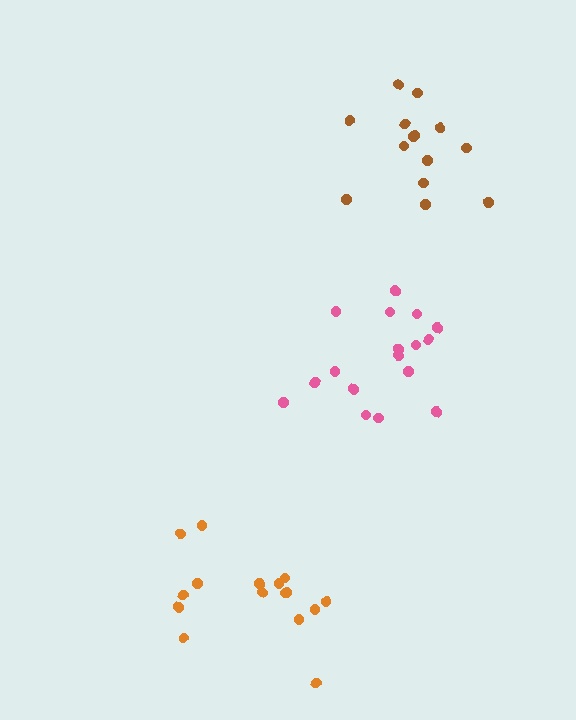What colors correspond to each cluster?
The clusters are colored: brown, pink, orange.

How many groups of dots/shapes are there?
There are 3 groups.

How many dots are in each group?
Group 1: 14 dots, Group 2: 17 dots, Group 3: 16 dots (47 total).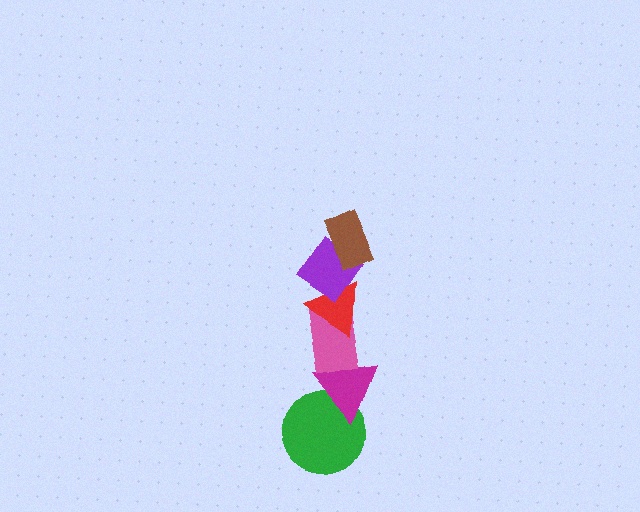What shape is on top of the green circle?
The magenta triangle is on top of the green circle.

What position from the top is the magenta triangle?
The magenta triangle is 5th from the top.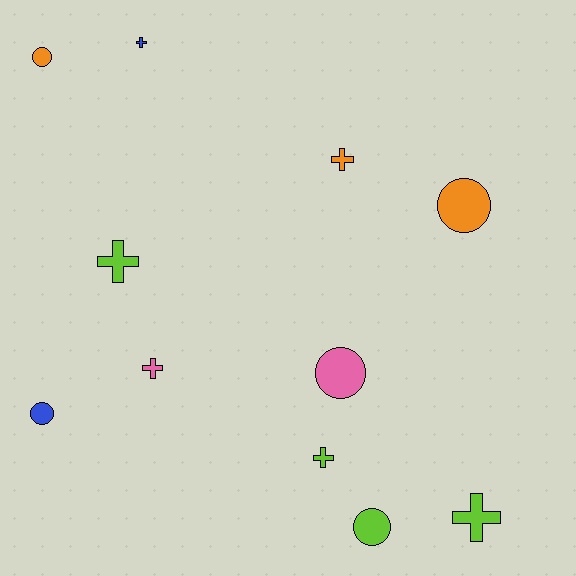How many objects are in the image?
There are 11 objects.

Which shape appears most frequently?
Cross, with 6 objects.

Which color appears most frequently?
Lime, with 4 objects.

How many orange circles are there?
There are 2 orange circles.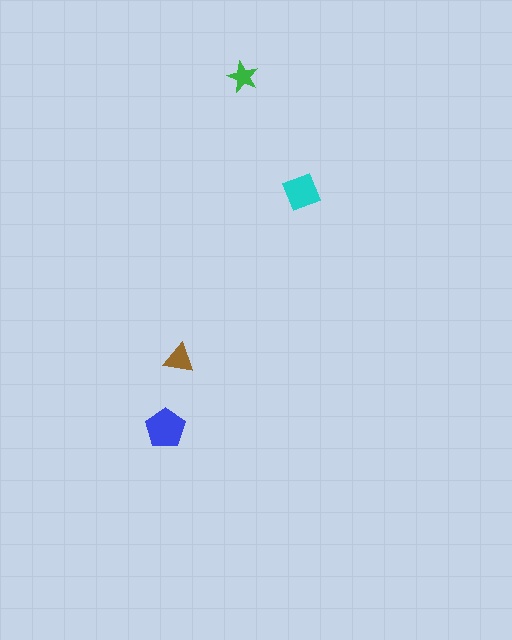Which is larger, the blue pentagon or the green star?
The blue pentagon.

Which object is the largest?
The blue pentagon.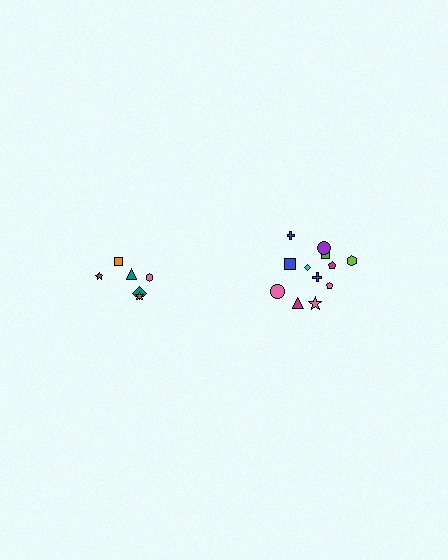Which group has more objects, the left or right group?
The right group.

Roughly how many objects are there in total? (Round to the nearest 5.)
Roughly 20 objects in total.